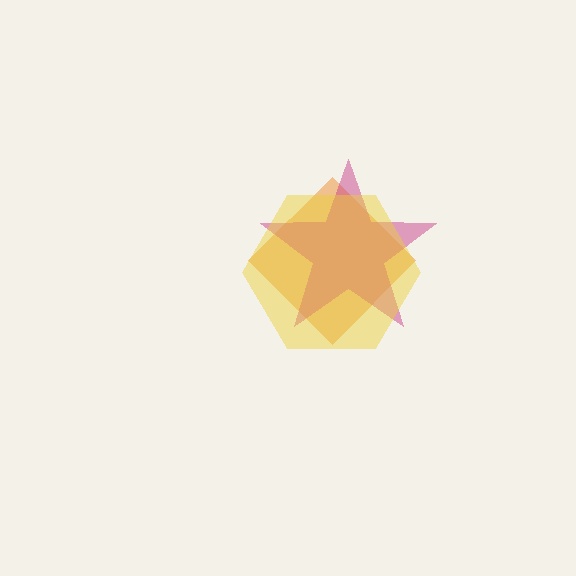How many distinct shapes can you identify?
There are 3 distinct shapes: an orange diamond, a magenta star, a yellow hexagon.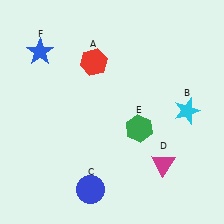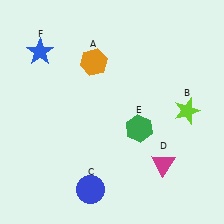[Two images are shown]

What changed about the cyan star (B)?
In Image 1, B is cyan. In Image 2, it changed to lime.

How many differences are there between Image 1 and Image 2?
There are 2 differences between the two images.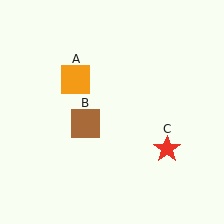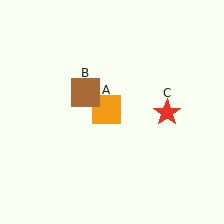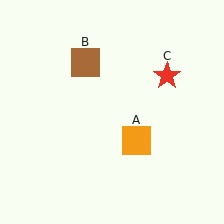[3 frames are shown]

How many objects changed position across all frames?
3 objects changed position: orange square (object A), brown square (object B), red star (object C).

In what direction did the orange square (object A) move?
The orange square (object A) moved down and to the right.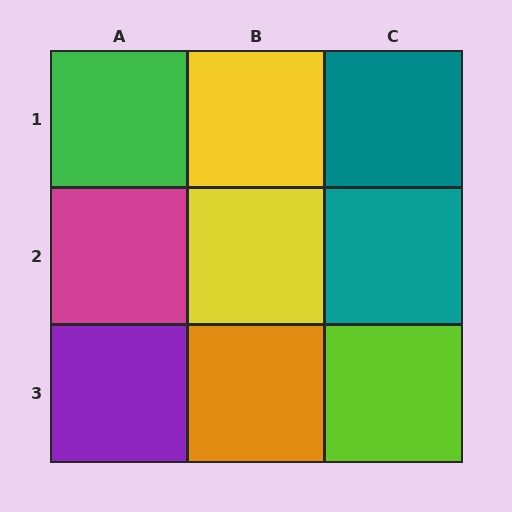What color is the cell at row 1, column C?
Teal.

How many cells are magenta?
1 cell is magenta.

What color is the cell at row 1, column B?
Yellow.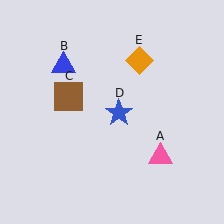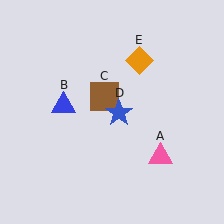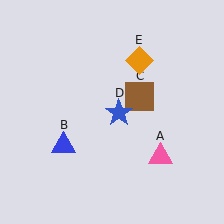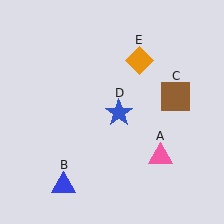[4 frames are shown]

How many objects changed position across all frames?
2 objects changed position: blue triangle (object B), brown square (object C).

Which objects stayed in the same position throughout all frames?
Pink triangle (object A) and blue star (object D) and orange diamond (object E) remained stationary.